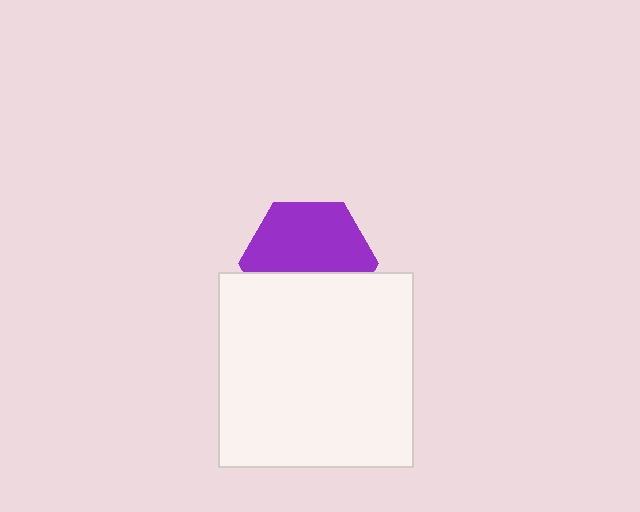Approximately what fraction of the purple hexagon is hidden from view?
Roughly 42% of the purple hexagon is hidden behind the white square.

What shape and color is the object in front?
The object in front is a white square.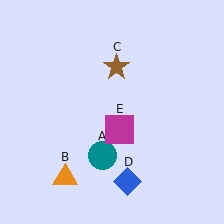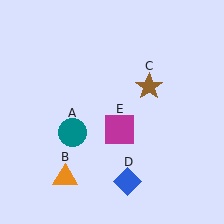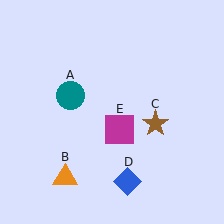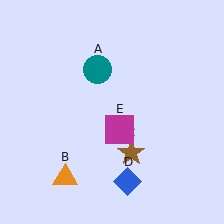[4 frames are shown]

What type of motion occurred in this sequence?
The teal circle (object A), brown star (object C) rotated clockwise around the center of the scene.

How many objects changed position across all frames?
2 objects changed position: teal circle (object A), brown star (object C).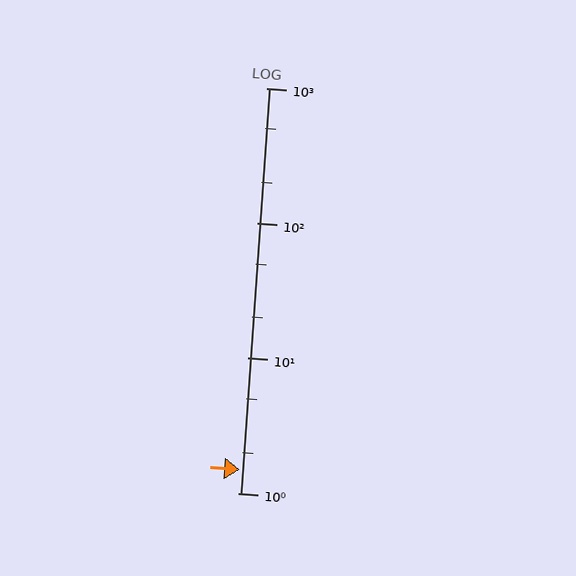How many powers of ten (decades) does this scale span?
The scale spans 3 decades, from 1 to 1000.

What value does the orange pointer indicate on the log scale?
The pointer indicates approximately 1.5.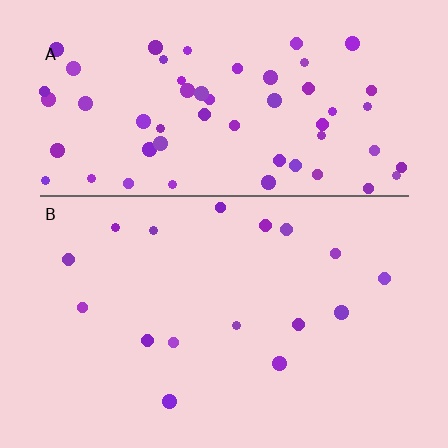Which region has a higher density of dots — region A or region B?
A (the top).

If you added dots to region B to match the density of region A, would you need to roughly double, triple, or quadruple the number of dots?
Approximately quadruple.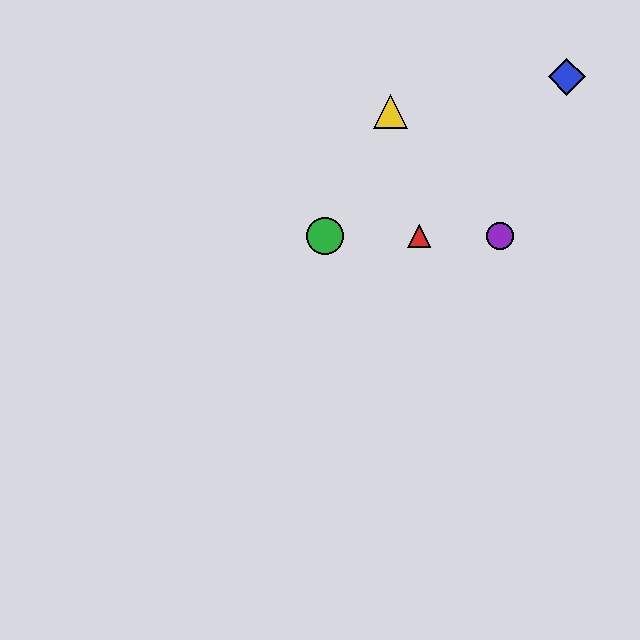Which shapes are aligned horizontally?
The red triangle, the green circle, the purple circle are aligned horizontally.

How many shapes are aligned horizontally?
3 shapes (the red triangle, the green circle, the purple circle) are aligned horizontally.